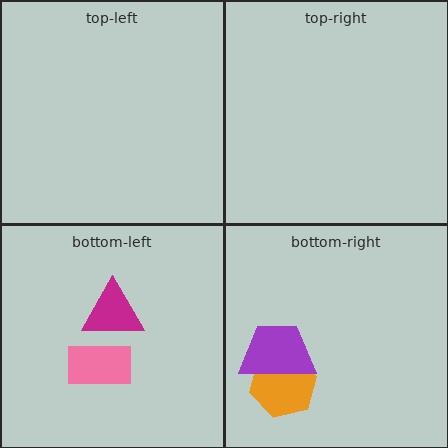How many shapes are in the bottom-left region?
2.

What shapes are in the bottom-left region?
The magenta triangle, the pink rectangle.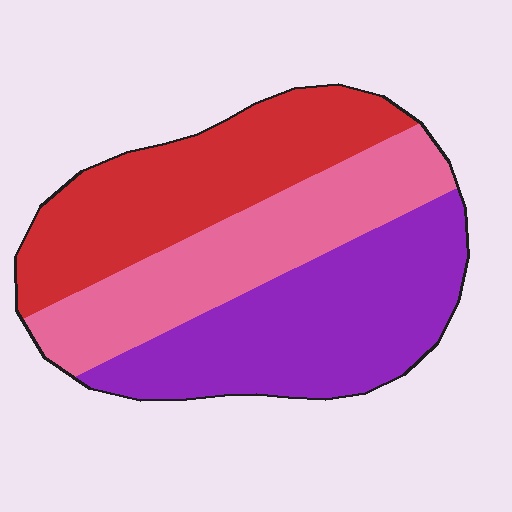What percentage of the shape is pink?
Pink takes up about one third (1/3) of the shape.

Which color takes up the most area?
Purple, at roughly 35%.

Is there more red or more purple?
Purple.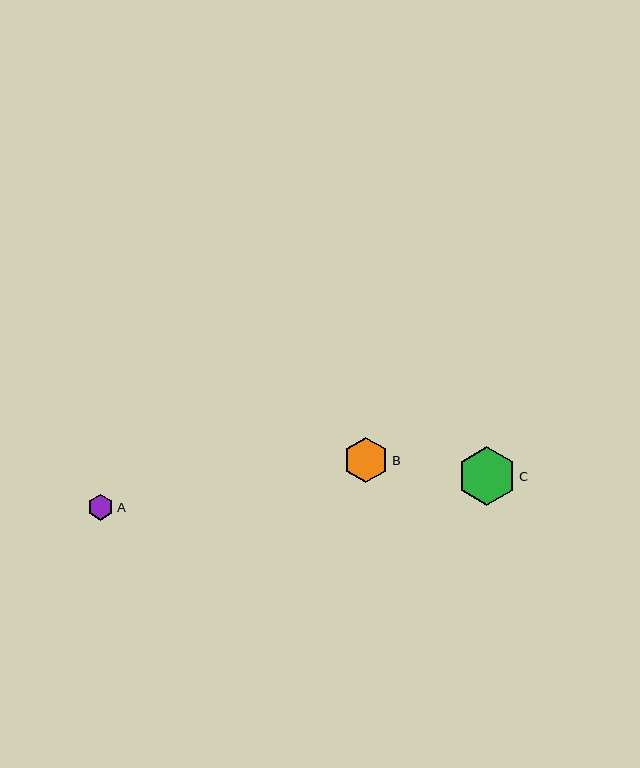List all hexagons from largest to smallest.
From largest to smallest: C, B, A.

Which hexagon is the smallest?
Hexagon A is the smallest with a size of approximately 26 pixels.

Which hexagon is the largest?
Hexagon C is the largest with a size of approximately 59 pixels.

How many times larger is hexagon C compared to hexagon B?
Hexagon C is approximately 1.3 times the size of hexagon B.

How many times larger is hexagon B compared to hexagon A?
Hexagon B is approximately 1.7 times the size of hexagon A.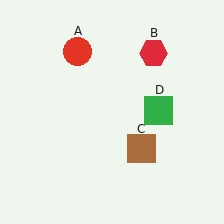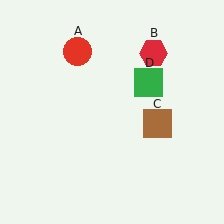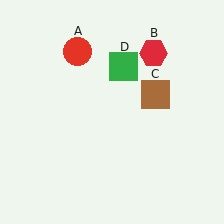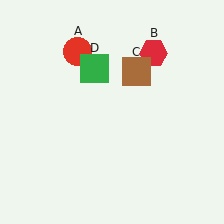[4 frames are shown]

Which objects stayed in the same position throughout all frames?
Red circle (object A) and red hexagon (object B) remained stationary.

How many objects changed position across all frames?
2 objects changed position: brown square (object C), green square (object D).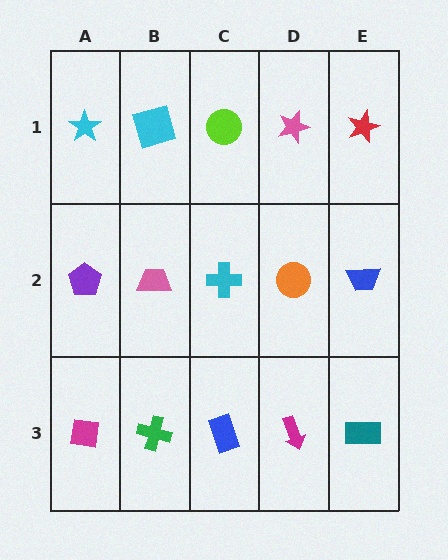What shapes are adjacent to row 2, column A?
A cyan star (row 1, column A), a magenta square (row 3, column A), a pink trapezoid (row 2, column B).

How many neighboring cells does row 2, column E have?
3.